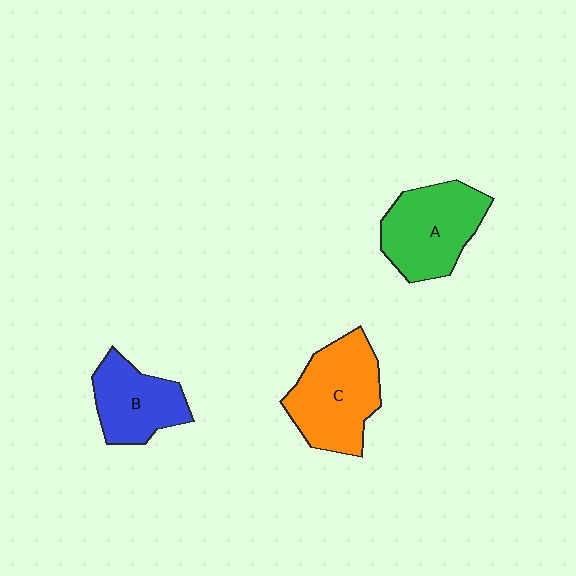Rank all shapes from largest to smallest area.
From largest to smallest: C (orange), A (green), B (blue).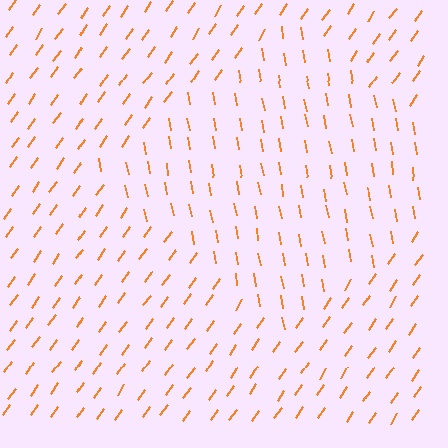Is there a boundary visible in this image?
Yes, there is a texture boundary formed by a change in line orientation.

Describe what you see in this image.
The image is filled with small orange line segments. A diamond region in the image has lines oriented differently from the surrounding lines, creating a visible texture boundary.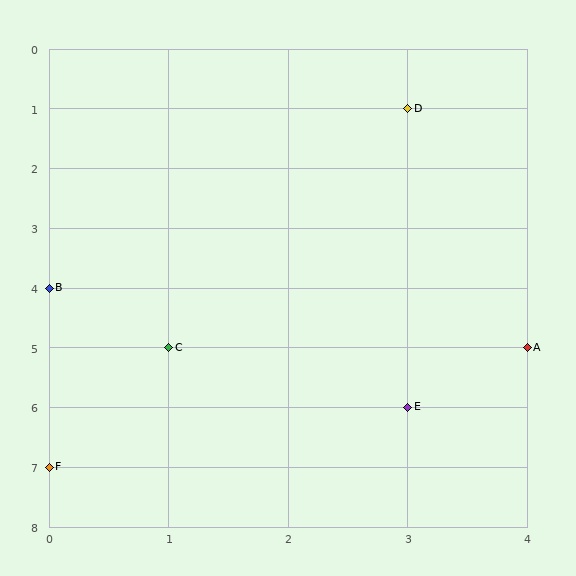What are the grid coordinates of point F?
Point F is at grid coordinates (0, 7).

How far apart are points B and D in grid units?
Points B and D are 3 columns and 3 rows apart (about 4.2 grid units diagonally).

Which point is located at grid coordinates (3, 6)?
Point E is at (3, 6).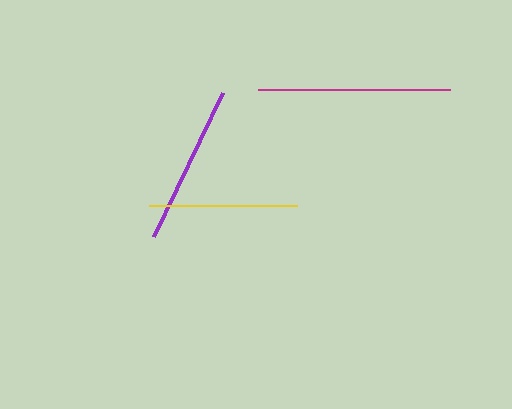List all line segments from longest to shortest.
From longest to shortest: magenta, purple, yellow.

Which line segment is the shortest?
The yellow line is the shortest at approximately 148 pixels.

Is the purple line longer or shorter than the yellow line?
The purple line is longer than the yellow line.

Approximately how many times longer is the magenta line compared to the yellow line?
The magenta line is approximately 1.3 times the length of the yellow line.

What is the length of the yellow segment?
The yellow segment is approximately 148 pixels long.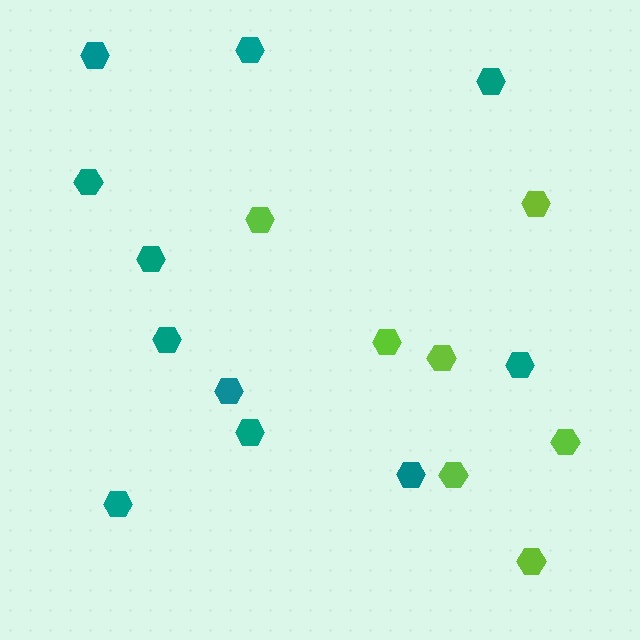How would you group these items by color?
There are 2 groups: one group of lime hexagons (7) and one group of teal hexagons (11).